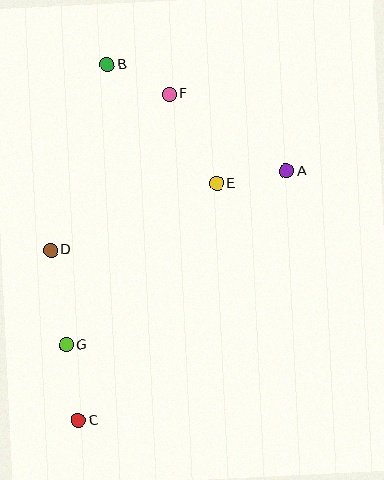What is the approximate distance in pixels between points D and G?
The distance between D and G is approximately 96 pixels.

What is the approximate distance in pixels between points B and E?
The distance between B and E is approximately 162 pixels.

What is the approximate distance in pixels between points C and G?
The distance between C and G is approximately 77 pixels.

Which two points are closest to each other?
Points B and F are closest to each other.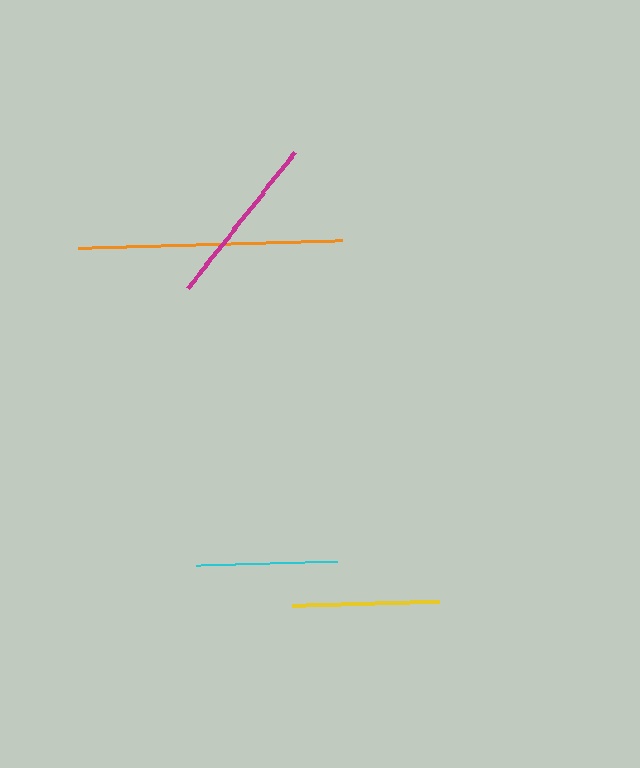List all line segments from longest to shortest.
From longest to shortest: orange, magenta, yellow, cyan.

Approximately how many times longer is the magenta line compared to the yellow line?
The magenta line is approximately 1.2 times the length of the yellow line.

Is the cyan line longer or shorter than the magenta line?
The magenta line is longer than the cyan line.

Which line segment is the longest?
The orange line is the longest at approximately 264 pixels.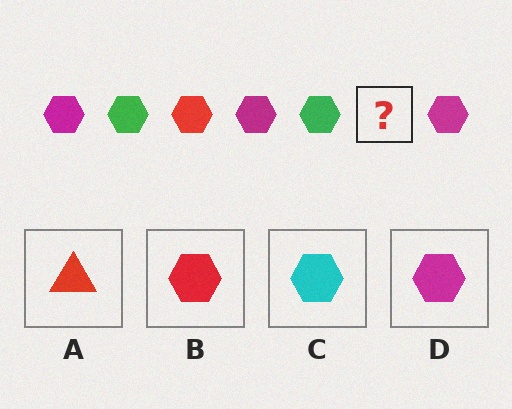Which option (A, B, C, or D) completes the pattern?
B.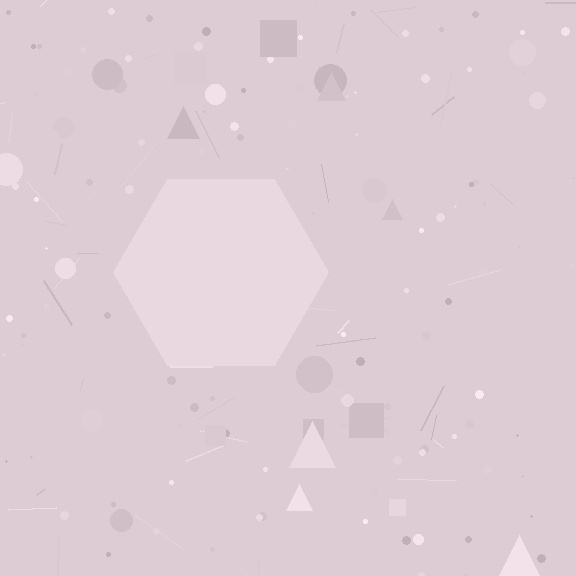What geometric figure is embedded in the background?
A hexagon is embedded in the background.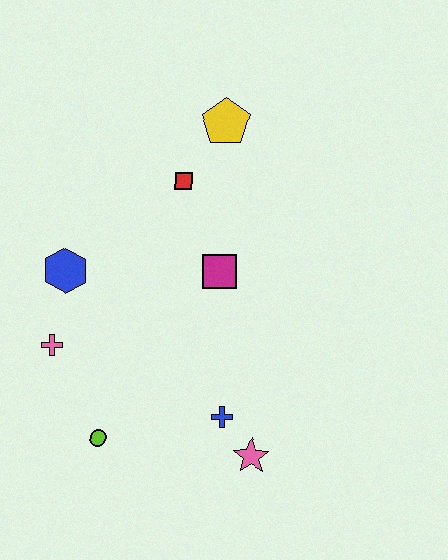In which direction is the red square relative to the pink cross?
The red square is above the pink cross.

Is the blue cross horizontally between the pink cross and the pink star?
Yes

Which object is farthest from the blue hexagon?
The pink star is farthest from the blue hexagon.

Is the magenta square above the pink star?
Yes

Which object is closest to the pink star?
The blue cross is closest to the pink star.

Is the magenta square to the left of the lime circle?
No